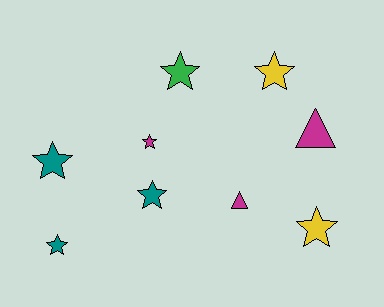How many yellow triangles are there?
There are no yellow triangles.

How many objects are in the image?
There are 9 objects.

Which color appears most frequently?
Magenta, with 3 objects.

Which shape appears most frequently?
Star, with 7 objects.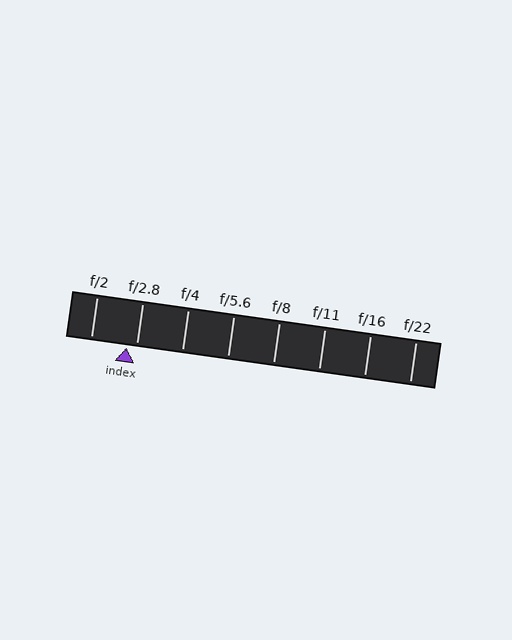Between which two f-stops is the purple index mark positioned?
The index mark is between f/2 and f/2.8.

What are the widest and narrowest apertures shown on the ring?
The widest aperture shown is f/2 and the narrowest is f/22.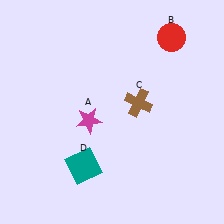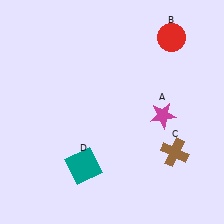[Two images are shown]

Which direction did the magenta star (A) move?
The magenta star (A) moved right.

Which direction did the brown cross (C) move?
The brown cross (C) moved down.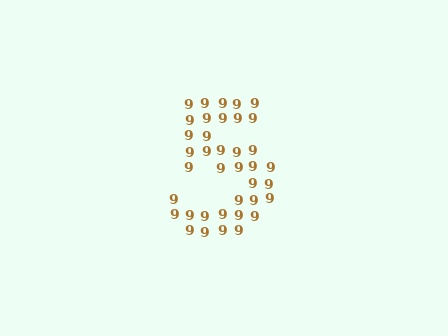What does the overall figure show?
The overall figure shows the digit 5.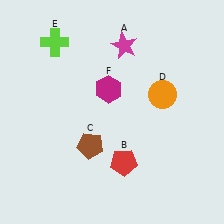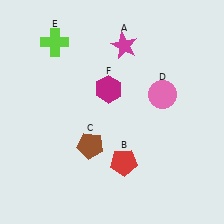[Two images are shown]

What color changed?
The circle (D) changed from orange in Image 1 to pink in Image 2.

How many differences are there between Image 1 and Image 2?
There is 1 difference between the two images.